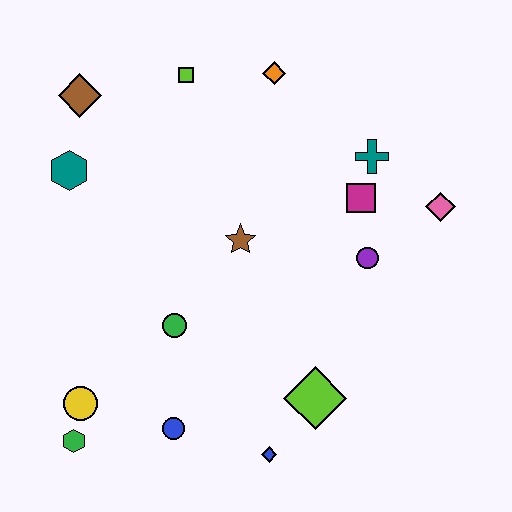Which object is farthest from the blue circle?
The orange diamond is farthest from the blue circle.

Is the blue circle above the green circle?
No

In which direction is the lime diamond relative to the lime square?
The lime diamond is below the lime square.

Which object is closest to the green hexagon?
The yellow circle is closest to the green hexagon.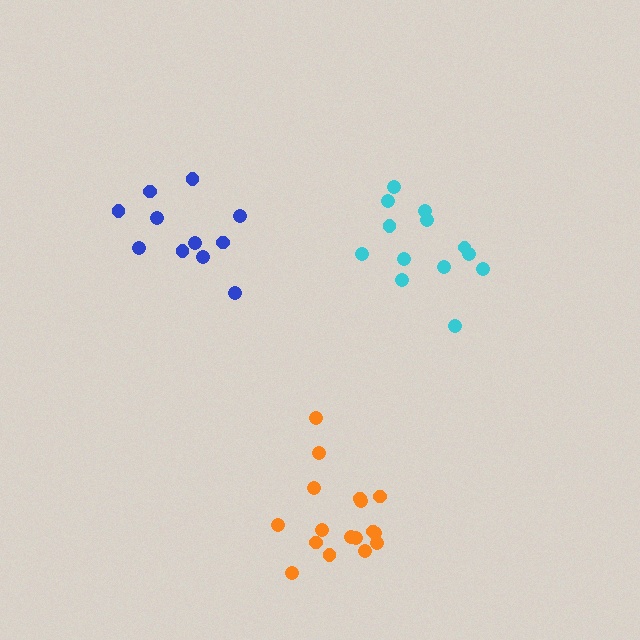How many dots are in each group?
Group 1: 13 dots, Group 2: 17 dots, Group 3: 11 dots (41 total).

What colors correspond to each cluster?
The clusters are colored: cyan, orange, blue.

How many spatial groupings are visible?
There are 3 spatial groupings.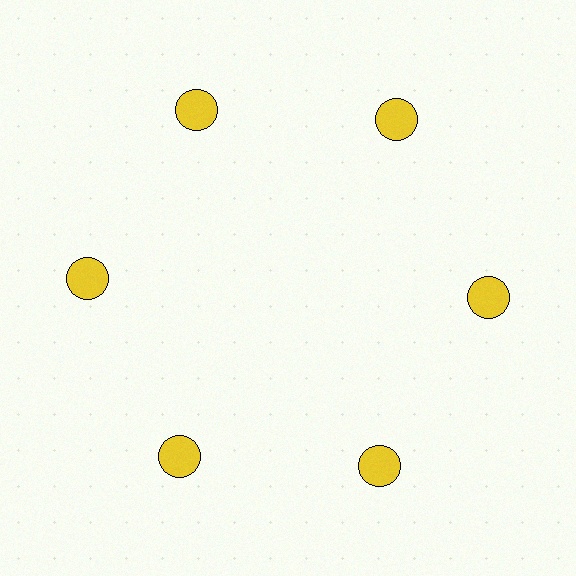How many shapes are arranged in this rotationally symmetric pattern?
There are 6 shapes, arranged in 6 groups of 1.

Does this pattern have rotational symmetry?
Yes, this pattern has 6-fold rotational symmetry. It looks the same after rotating 60 degrees around the center.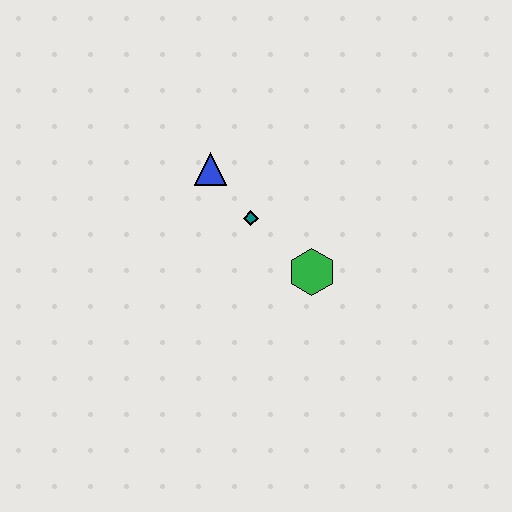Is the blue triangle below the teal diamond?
No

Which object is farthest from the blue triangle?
The green hexagon is farthest from the blue triangle.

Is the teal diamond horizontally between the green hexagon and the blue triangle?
Yes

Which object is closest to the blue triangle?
The teal diamond is closest to the blue triangle.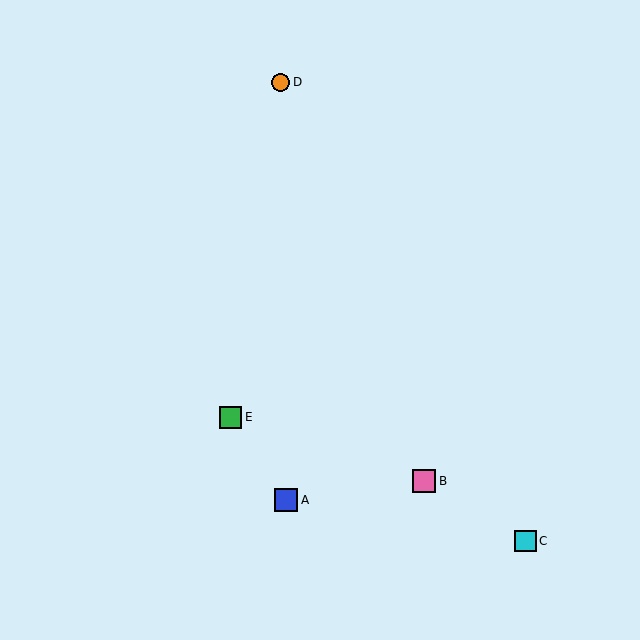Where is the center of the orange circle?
The center of the orange circle is at (281, 82).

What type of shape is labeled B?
Shape B is a pink square.